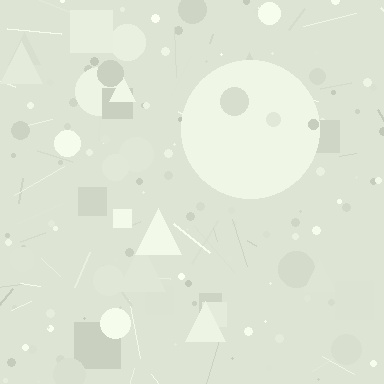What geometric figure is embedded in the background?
A circle is embedded in the background.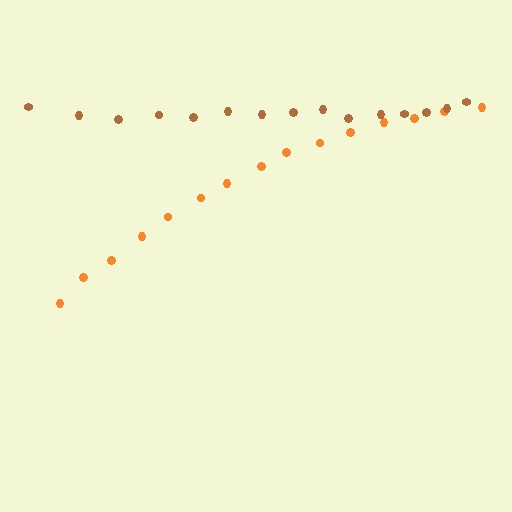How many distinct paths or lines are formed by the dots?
There are 2 distinct paths.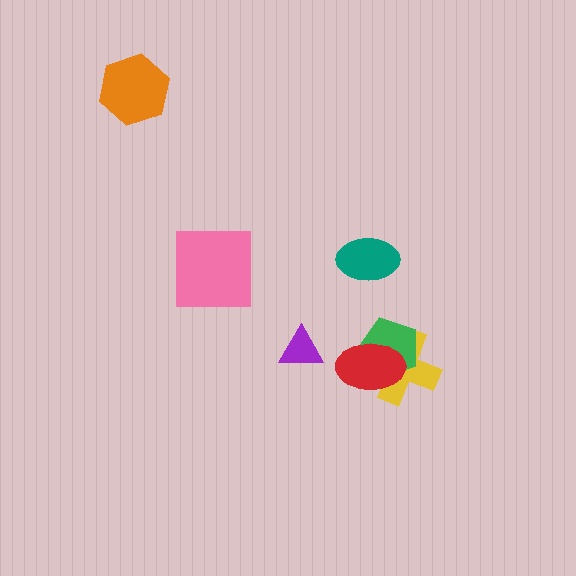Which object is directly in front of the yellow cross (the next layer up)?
The green pentagon is directly in front of the yellow cross.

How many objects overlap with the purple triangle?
0 objects overlap with the purple triangle.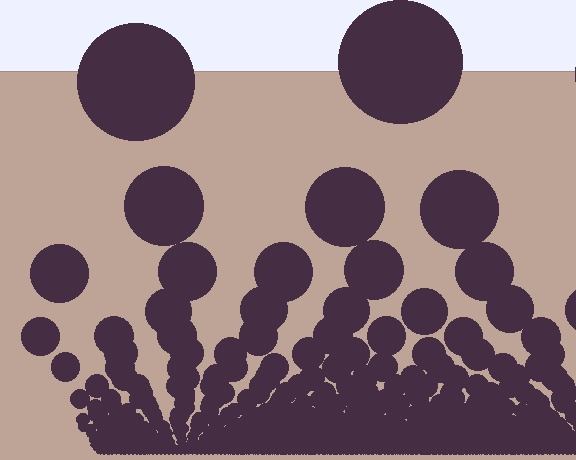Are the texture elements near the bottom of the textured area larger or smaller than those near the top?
Smaller. The gradient is inverted — elements near the bottom are smaller and denser.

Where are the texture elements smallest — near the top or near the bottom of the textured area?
Near the bottom.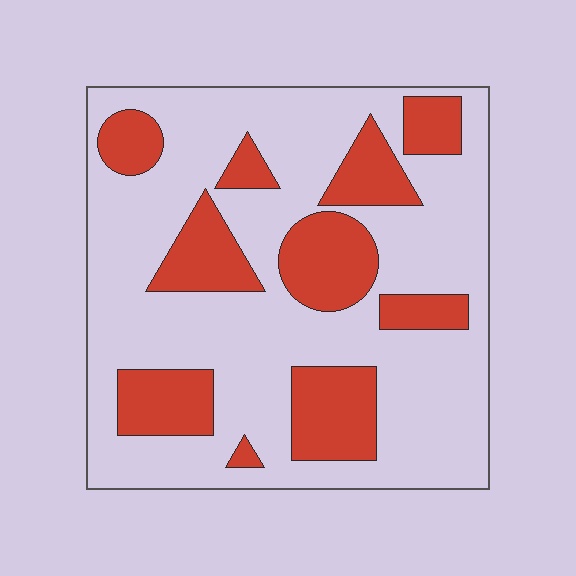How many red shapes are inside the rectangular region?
10.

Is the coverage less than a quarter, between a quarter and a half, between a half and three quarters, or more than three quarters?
Between a quarter and a half.